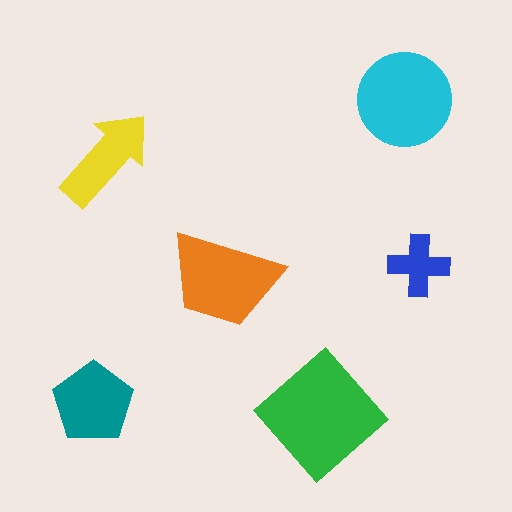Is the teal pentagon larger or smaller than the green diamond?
Smaller.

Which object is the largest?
The green diamond.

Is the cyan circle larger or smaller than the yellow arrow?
Larger.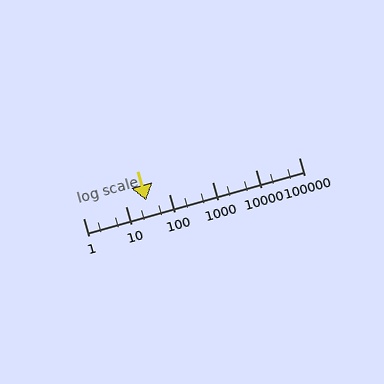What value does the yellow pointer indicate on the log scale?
The pointer indicates approximately 29.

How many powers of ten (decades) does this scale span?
The scale spans 5 decades, from 1 to 100000.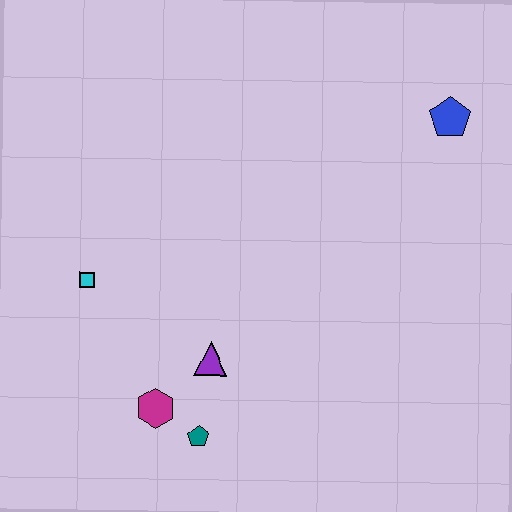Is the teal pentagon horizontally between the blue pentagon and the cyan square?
Yes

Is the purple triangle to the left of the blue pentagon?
Yes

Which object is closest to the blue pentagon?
The purple triangle is closest to the blue pentagon.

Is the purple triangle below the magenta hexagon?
No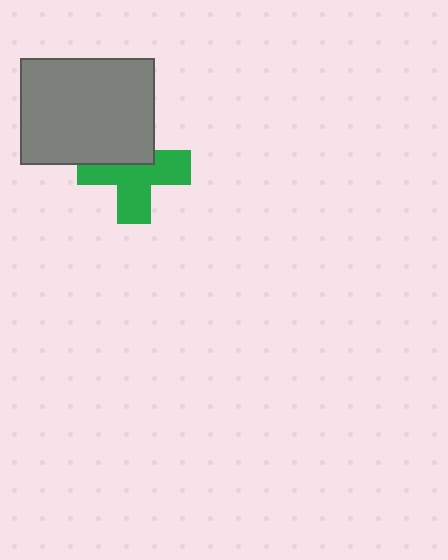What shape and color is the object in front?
The object in front is a gray rectangle.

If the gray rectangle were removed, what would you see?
You would see the complete green cross.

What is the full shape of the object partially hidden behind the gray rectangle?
The partially hidden object is a green cross.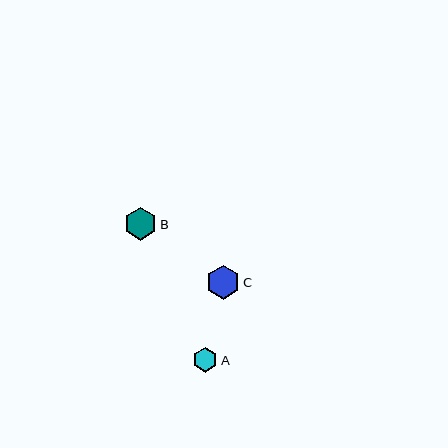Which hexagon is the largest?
Hexagon C is the largest with a size of approximately 34 pixels.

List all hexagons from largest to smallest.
From largest to smallest: C, B, A.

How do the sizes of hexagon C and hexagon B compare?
Hexagon C and hexagon B are approximately the same size.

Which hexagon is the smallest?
Hexagon A is the smallest with a size of approximately 24 pixels.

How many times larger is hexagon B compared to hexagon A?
Hexagon B is approximately 1.3 times the size of hexagon A.